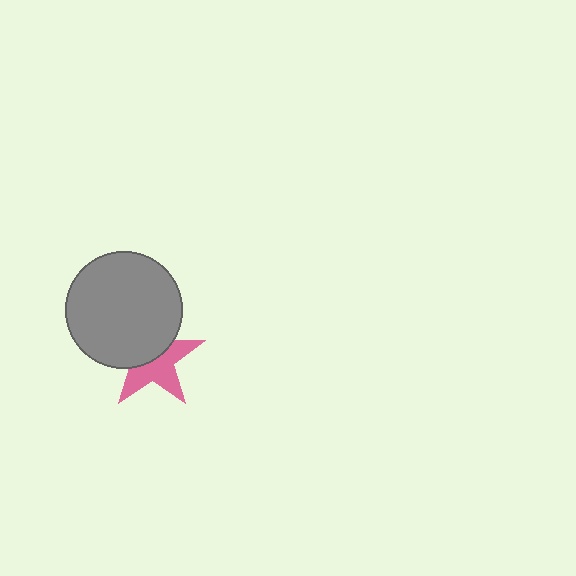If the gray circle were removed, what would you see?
You would see the complete pink star.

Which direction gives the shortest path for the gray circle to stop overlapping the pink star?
Moving up gives the shortest separation.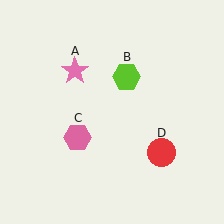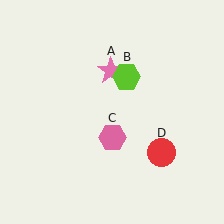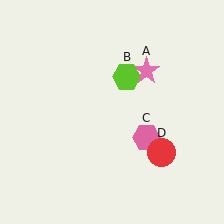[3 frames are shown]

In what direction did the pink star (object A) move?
The pink star (object A) moved right.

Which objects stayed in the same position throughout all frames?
Lime hexagon (object B) and red circle (object D) remained stationary.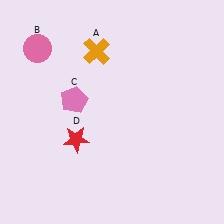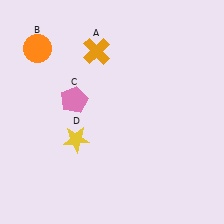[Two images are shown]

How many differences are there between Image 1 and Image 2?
There are 2 differences between the two images.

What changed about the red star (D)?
In Image 1, D is red. In Image 2, it changed to yellow.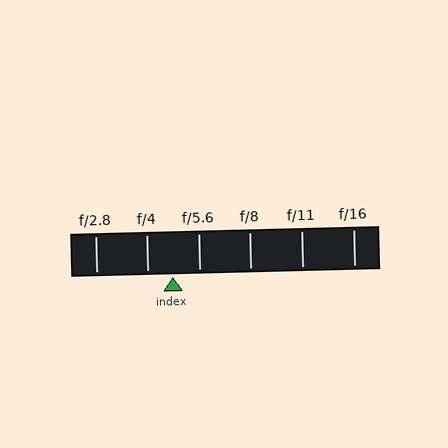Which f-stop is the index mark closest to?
The index mark is closest to f/4.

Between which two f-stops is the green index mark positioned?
The index mark is between f/4 and f/5.6.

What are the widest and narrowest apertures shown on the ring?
The widest aperture shown is f/2.8 and the narrowest is f/16.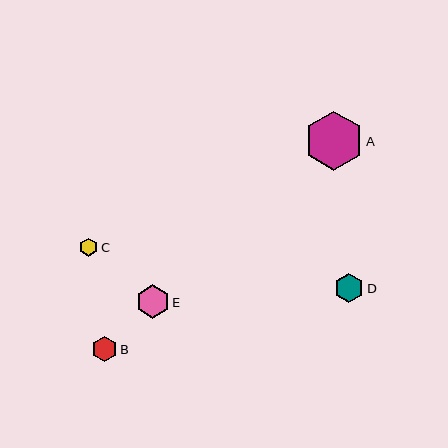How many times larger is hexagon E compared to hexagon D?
Hexagon E is approximately 1.1 times the size of hexagon D.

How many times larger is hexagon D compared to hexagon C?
Hexagon D is approximately 1.6 times the size of hexagon C.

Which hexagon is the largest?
Hexagon A is the largest with a size of approximately 59 pixels.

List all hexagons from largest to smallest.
From largest to smallest: A, E, D, B, C.